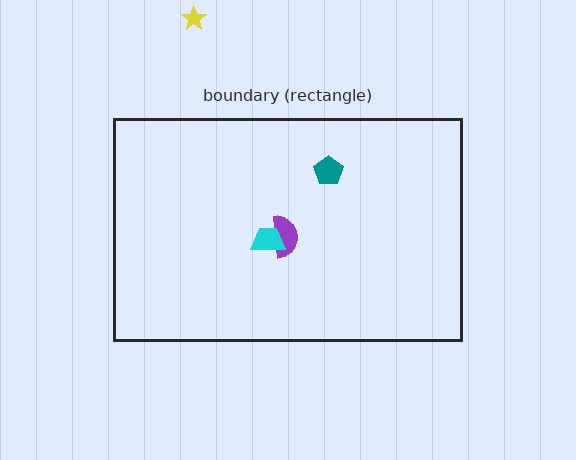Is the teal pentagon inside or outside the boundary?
Inside.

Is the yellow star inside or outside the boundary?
Outside.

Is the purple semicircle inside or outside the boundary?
Inside.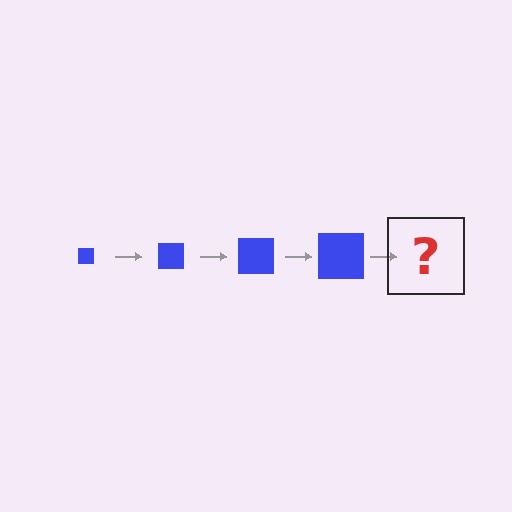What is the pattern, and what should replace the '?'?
The pattern is that the square gets progressively larger each step. The '?' should be a blue square, larger than the previous one.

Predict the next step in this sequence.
The next step is a blue square, larger than the previous one.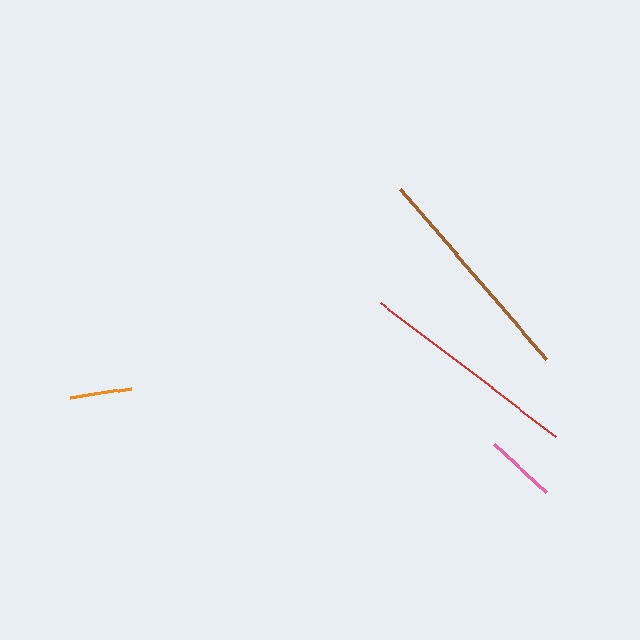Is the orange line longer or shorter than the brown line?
The brown line is longer than the orange line.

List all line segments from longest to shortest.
From longest to shortest: brown, red, pink, orange.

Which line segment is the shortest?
The orange line is the shortest at approximately 62 pixels.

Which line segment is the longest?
The brown line is the longest at approximately 225 pixels.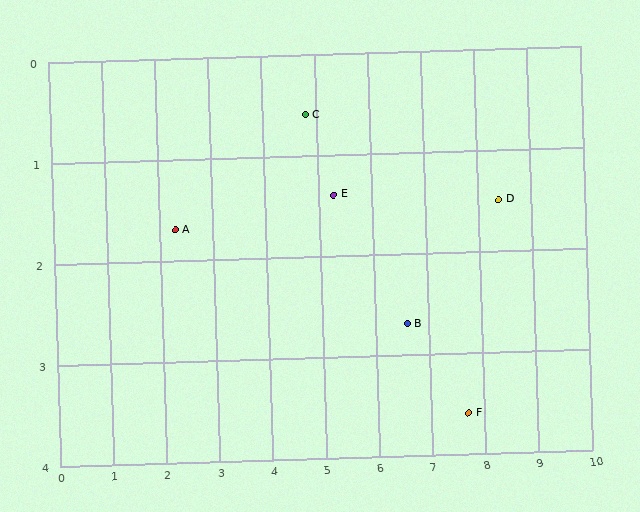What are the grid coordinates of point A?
Point A is at approximately (2.3, 1.7).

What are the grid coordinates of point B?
Point B is at approximately (6.6, 2.7).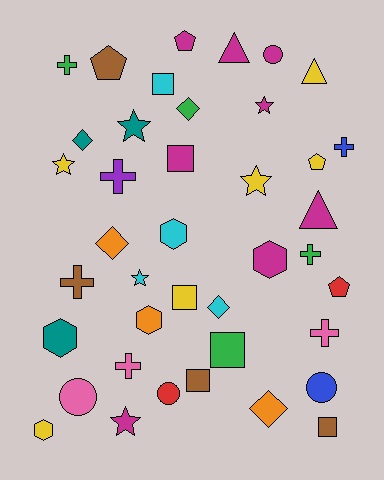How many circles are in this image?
There are 4 circles.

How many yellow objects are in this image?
There are 6 yellow objects.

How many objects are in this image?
There are 40 objects.